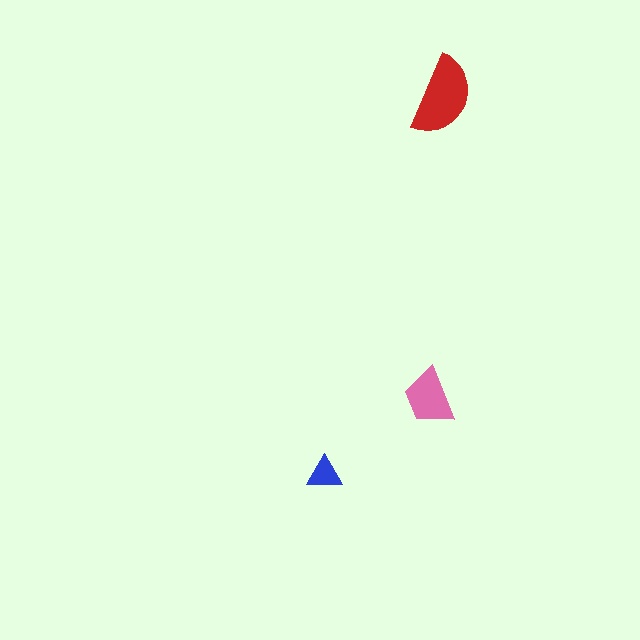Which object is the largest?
The red semicircle.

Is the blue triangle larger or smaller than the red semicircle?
Smaller.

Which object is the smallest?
The blue triangle.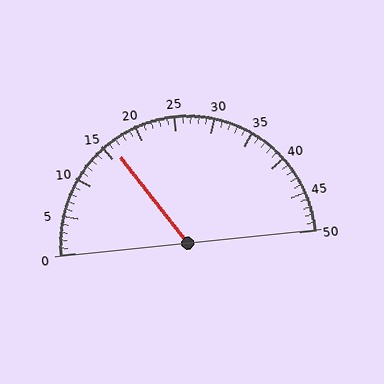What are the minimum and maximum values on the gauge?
The gauge ranges from 0 to 50.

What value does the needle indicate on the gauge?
The needle indicates approximately 16.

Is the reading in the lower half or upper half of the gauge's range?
The reading is in the lower half of the range (0 to 50).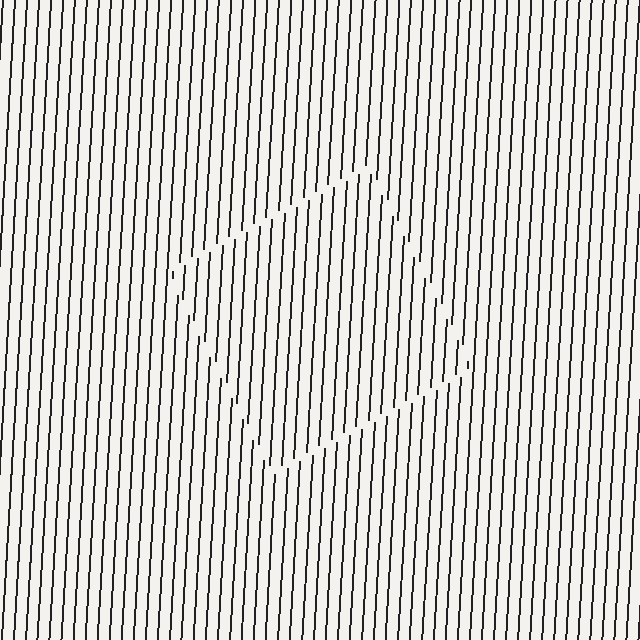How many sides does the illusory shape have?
4 sides — the line-ends trace a square.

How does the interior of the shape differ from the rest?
The interior of the shape contains the same grating, shifted by half a period — the contour is defined by the phase discontinuity where line-ends from the inner and outer gratings abut.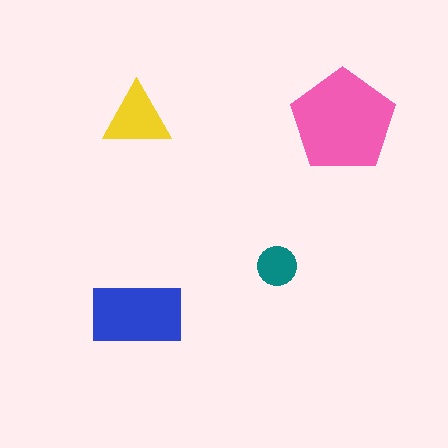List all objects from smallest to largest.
The teal circle, the yellow triangle, the blue rectangle, the pink pentagon.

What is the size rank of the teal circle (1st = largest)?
4th.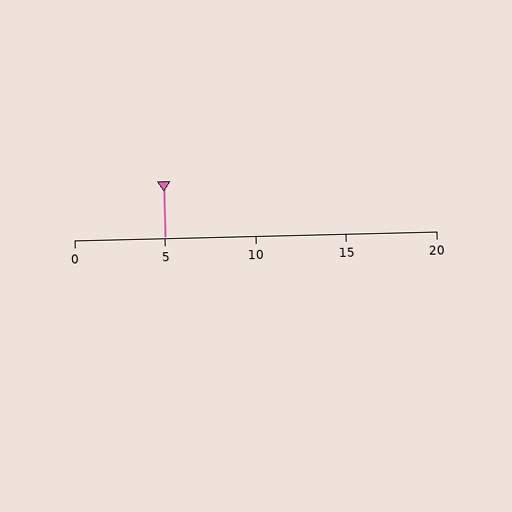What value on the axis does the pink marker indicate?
The marker indicates approximately 5.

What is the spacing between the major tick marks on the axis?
The major ticks are spaced 5 apart.